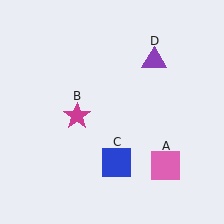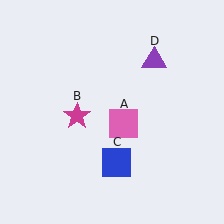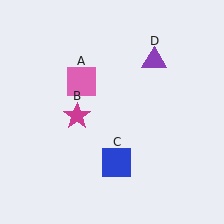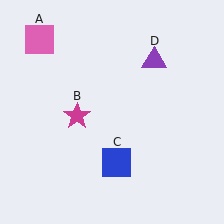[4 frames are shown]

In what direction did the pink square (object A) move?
The pink square (object A) moved up and to the left.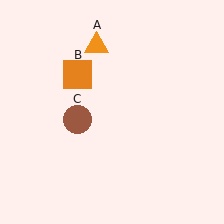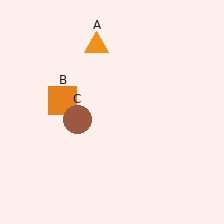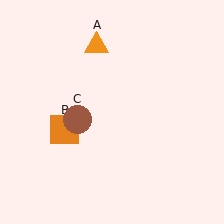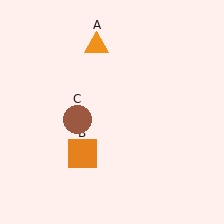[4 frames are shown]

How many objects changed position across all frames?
1 object changed position: orange square (object B).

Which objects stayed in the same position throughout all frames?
Orange triangle (object A) and brown circle (object C) remained stationary.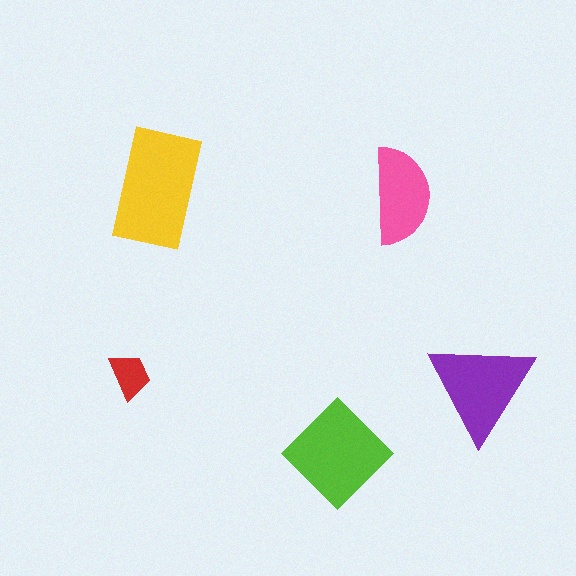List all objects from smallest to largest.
The red trapezoid, the pink semicircle, the purple triangle, the lime diamond, the yellow rectangle.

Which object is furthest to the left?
The red trapezoid is leftmost.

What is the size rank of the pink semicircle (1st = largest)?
4th.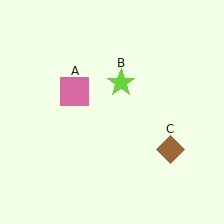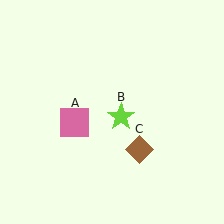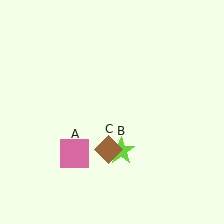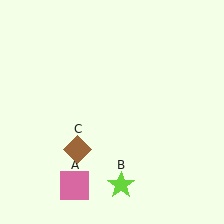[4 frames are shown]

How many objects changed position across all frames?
3 objects changed position: pink square (object A), lime star (object B), brown diamond (object C).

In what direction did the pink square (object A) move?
The pink square (object A) moved down.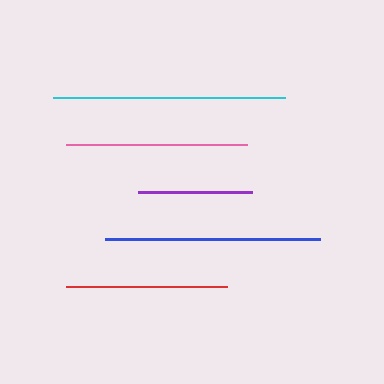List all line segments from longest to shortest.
From longest to shortest: cyan, blue, pink, red, purple.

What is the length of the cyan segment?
The cyan segment is approximately 232 pixels long.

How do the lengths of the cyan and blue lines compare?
The cyan and blue lines are approximately the same length.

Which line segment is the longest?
The cyan line is the longest at approximately 232 pixels.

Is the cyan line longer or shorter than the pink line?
The cyan line is longer than the pink line.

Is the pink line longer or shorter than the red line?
The pink line is longer than the red line.